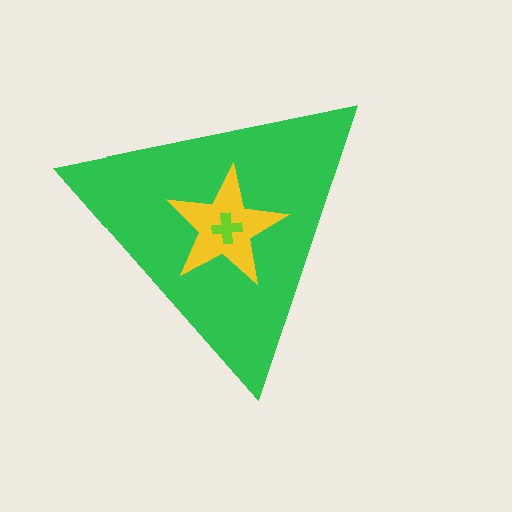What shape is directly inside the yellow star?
The lime cross.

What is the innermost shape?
The lime cross.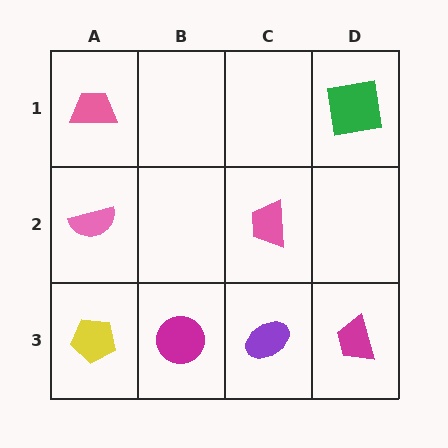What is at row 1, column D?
A green square.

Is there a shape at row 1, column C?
No, that cell is empty.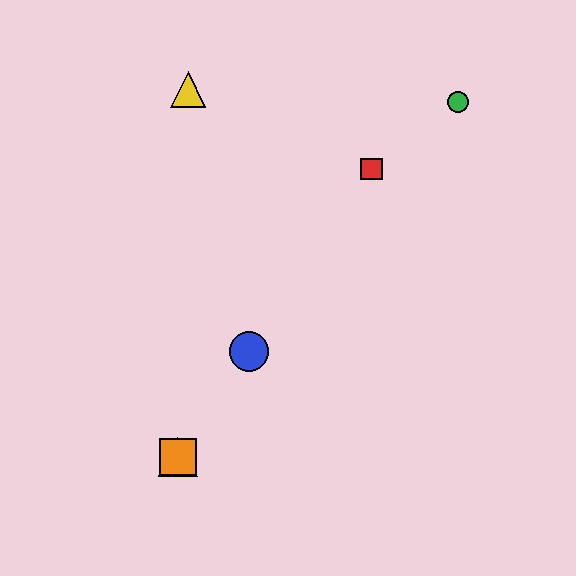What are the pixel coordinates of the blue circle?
The blue circle is at (249, 352).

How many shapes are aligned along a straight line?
4 shapes (the red square, the blue circle, the purple triangle, the orange square) are aligned along a straight line.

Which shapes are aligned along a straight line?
The red square, the blue circle, the purple triangle, the orange square are aligned along a straight line.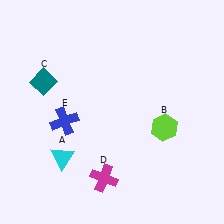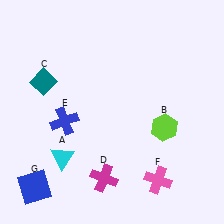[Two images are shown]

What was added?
A pink cross (F), a blue square (G) were added in Image 2.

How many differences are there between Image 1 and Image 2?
There are 2 differences between the two images.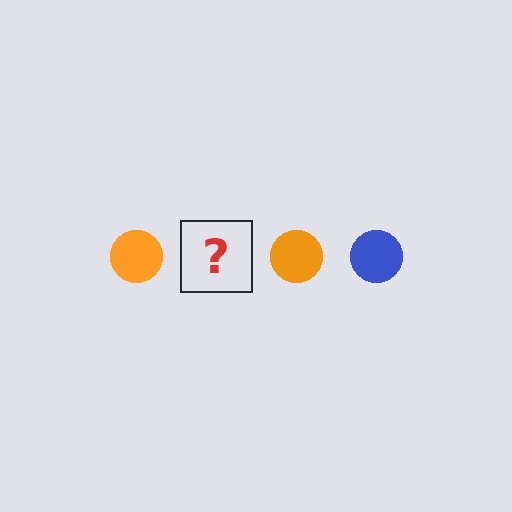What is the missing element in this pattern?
The missing element is a blue circle.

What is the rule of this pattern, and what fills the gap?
The rule is that the pattern cycles through orange, blue circles. The gap should be filled with a blue circle.